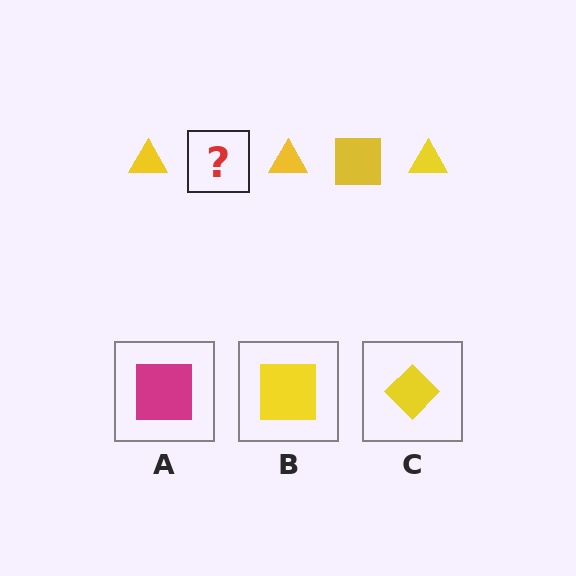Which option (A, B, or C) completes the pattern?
B.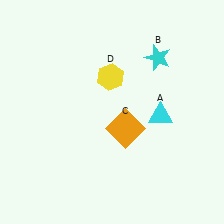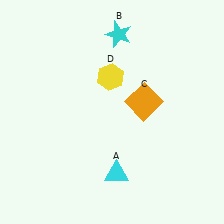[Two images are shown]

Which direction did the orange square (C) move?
The orange square (C) moved up.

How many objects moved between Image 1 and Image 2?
3 objects moved between the two images.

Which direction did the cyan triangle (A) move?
The cyan triangle (A) moved down.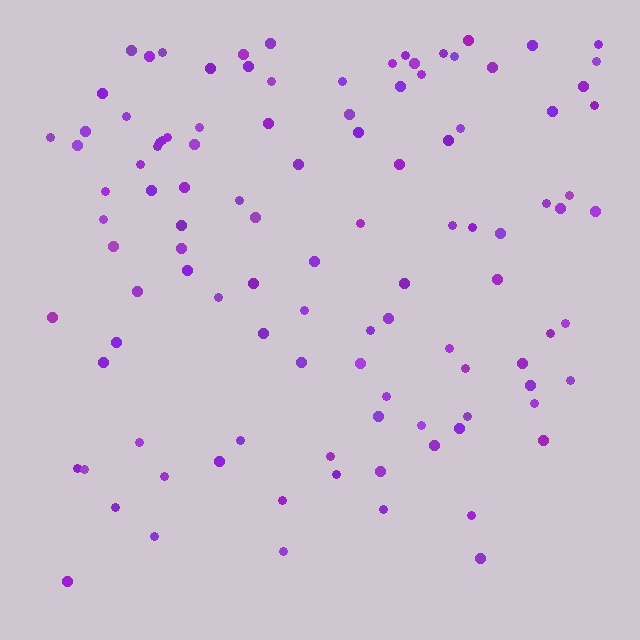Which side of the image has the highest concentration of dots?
The top.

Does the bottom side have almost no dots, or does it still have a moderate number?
Still a moderate number, just noticeably fewer than the top.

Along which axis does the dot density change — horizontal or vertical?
Vertical.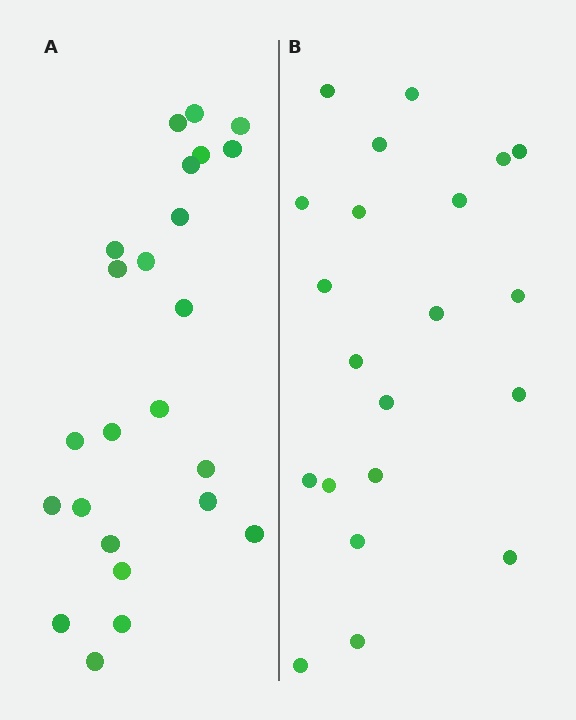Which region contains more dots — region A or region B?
Region A (the left region) has more dots.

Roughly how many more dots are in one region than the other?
Region A has just a few more — roughly 2 or 3 more dots than region B.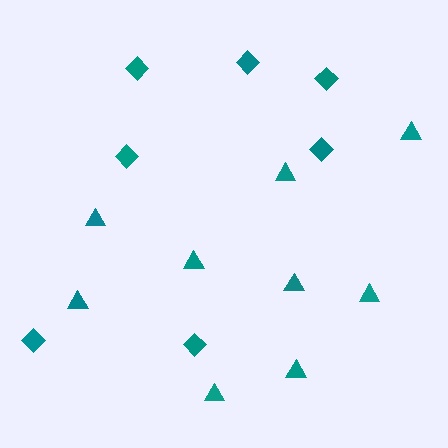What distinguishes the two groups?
There are 2 groups: one group of triangles (9) and one group of diamonds (7).